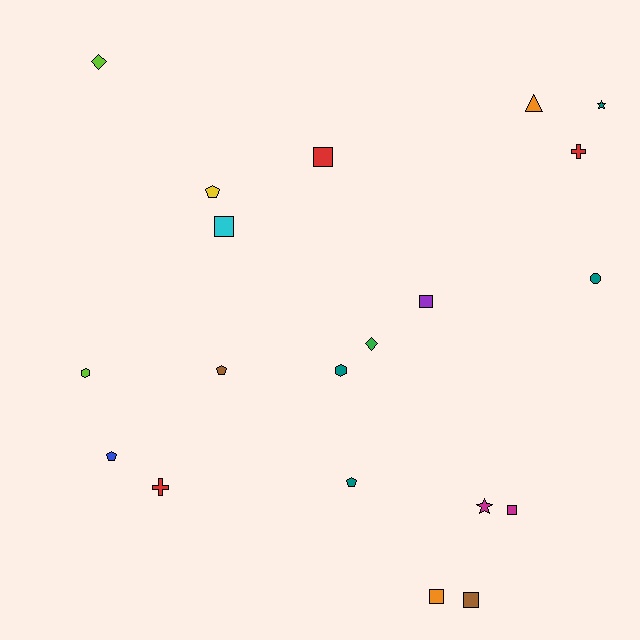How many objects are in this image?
There are 20 objects.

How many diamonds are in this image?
There are 2 diamonds.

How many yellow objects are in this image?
There is 1 yellow object.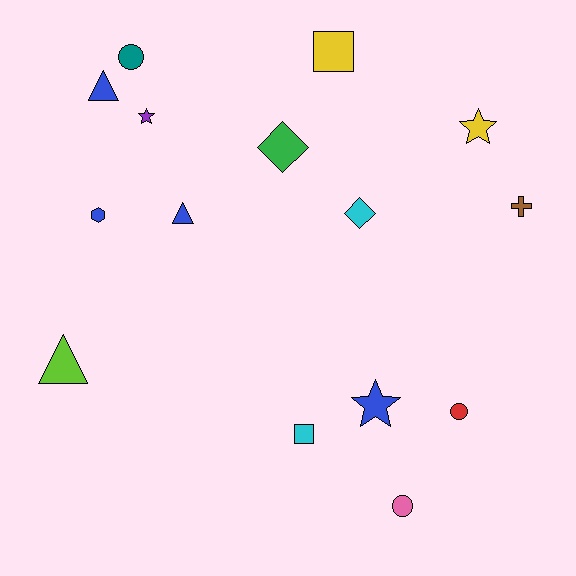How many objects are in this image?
There are 15 objects.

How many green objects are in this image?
There is 1 green object.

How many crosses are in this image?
There is 1 cross.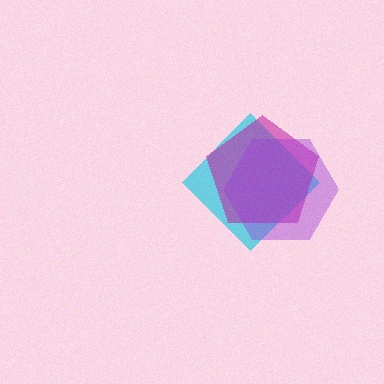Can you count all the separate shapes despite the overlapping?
Yes, there are 3 separate shapes.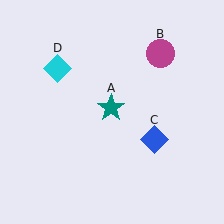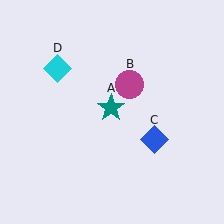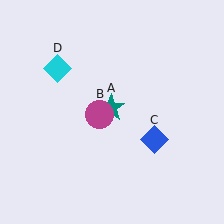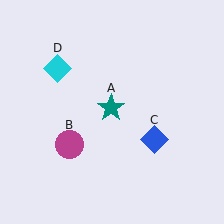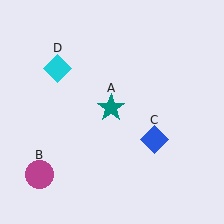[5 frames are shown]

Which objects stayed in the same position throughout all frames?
Teal star (object A) and blue diamond (object C) and cyan diamond (object D) remained stationary.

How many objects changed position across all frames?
1 object changed position: magenta circle (object B).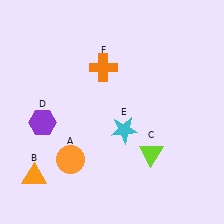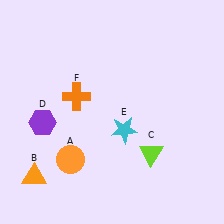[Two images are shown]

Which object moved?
The orange cross (F) moved down.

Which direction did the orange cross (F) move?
The orange cross (F) moved down.